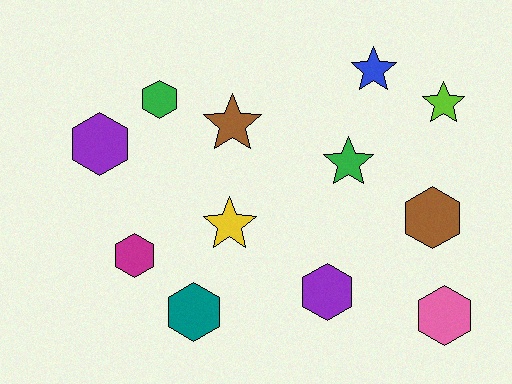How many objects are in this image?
There are 12 objects.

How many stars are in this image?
There are 5 stars.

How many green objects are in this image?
There are 2 green objects.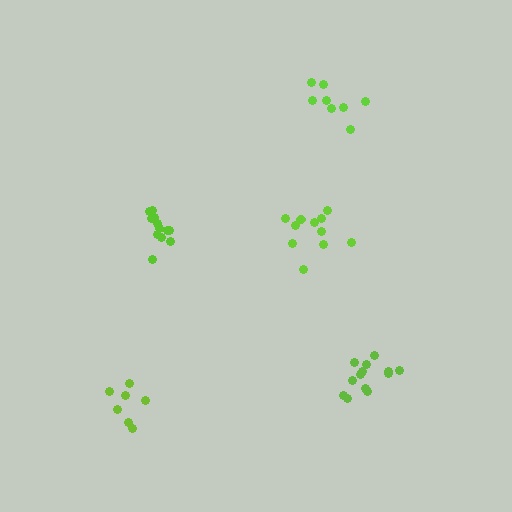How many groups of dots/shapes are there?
There are 5 groups.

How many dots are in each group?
Group 1: 13 dots, Group 2: 11 dots, Group 3: 8 dots, Group 4: 13 dots, Group 5: 7 dots (52 total).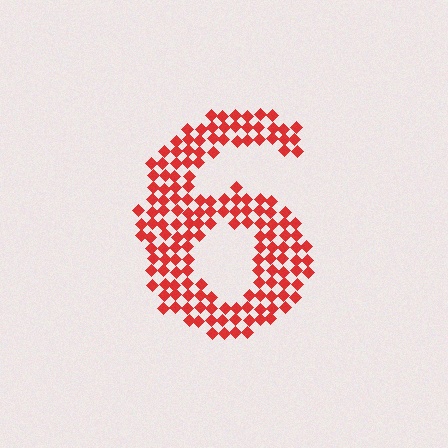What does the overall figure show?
The overall figure shows the digit 6.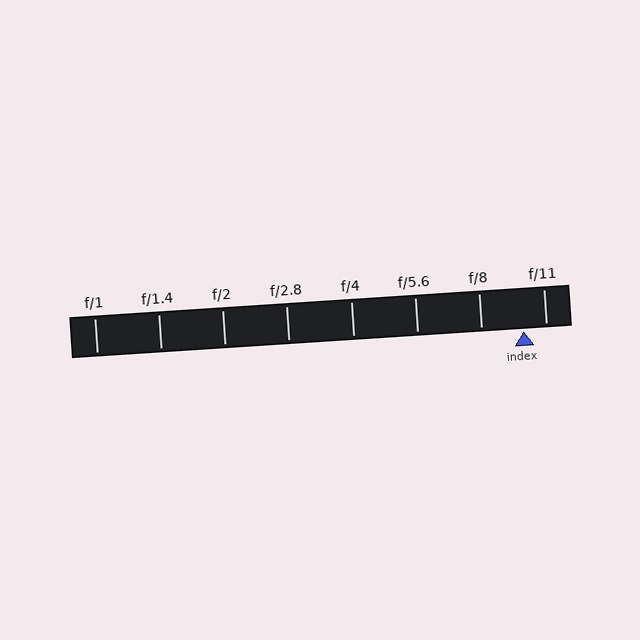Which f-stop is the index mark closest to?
The index mark is closest to f/11.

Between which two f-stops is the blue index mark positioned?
The index mark is between f/8 and f/11.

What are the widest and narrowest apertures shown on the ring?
The widest aperture shown is f/1 and the narrowest is f/11.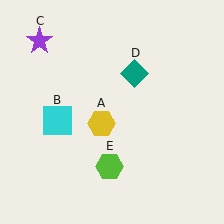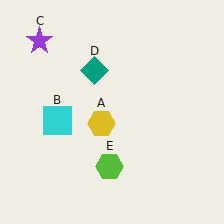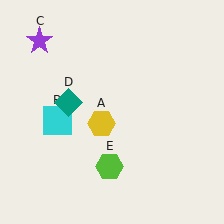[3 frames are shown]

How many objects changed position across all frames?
1 object changed position: teal diamond (object D).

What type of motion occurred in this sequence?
The teal diamond (object D) rotated counterclockwise around the center of the scene.